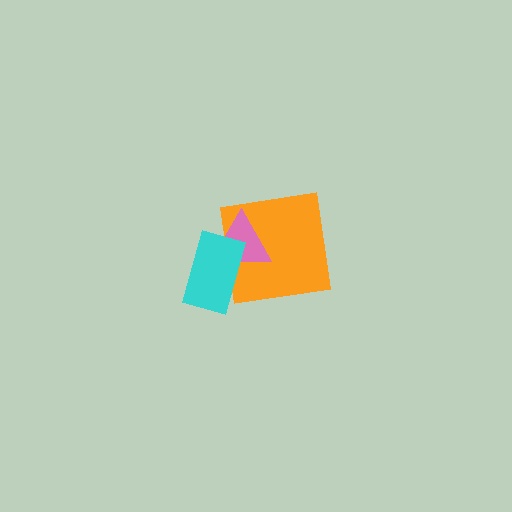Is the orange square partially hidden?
Yes, it is partially covered by another shape.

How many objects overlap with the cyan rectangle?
2 objects overlap with the cyan rectangle.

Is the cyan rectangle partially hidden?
No, no other shape covers it.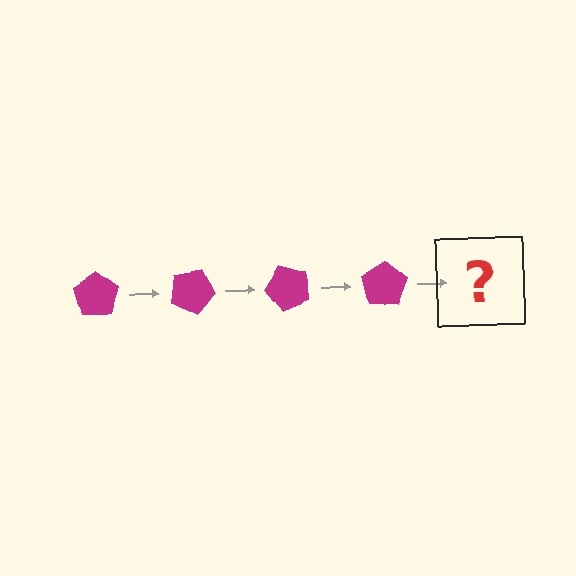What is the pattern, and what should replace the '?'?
The pattern is that the pentagon rotates 25 degrees each step. The '?' should be a magenta pentagon rotated 100 degrees.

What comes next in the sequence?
The next element should be a magenta pentagon rotated 100 degrees.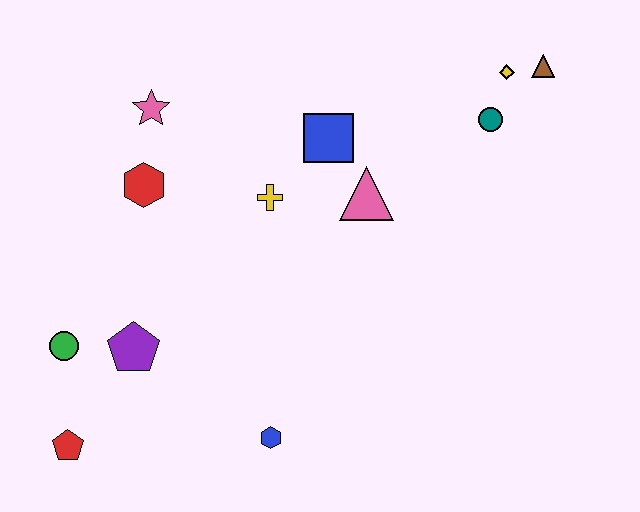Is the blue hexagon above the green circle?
No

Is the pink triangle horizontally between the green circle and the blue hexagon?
No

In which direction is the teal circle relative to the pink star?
The teal circle is to the right of the pink star.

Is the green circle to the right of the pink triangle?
No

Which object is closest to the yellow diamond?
The brown triangle is closest to the yellow diamond.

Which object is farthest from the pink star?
The brown triangle is farthest from the pink star.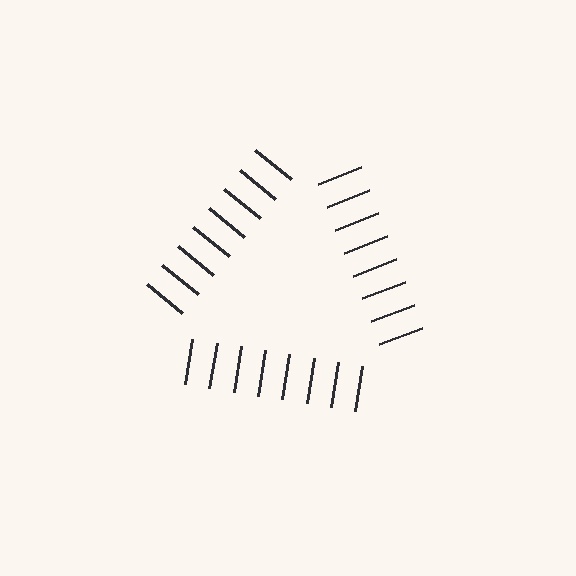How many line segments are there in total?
24 — 8 along each of the 3 edges.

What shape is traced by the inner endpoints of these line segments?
An illusory triangle — the line segments terminate on its edges but no continuous stroke is drawn.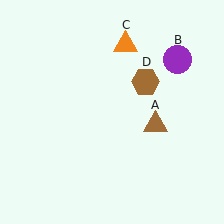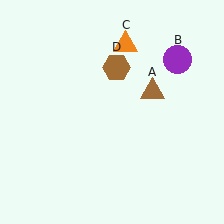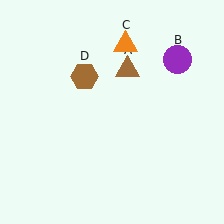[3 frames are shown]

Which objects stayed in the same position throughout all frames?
Purple circle (object B) and orange triangle (object C) remained stationary.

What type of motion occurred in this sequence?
The brown triangle (object A), brown hexagon (object D) rotated counterclockwise around the center of the scene.